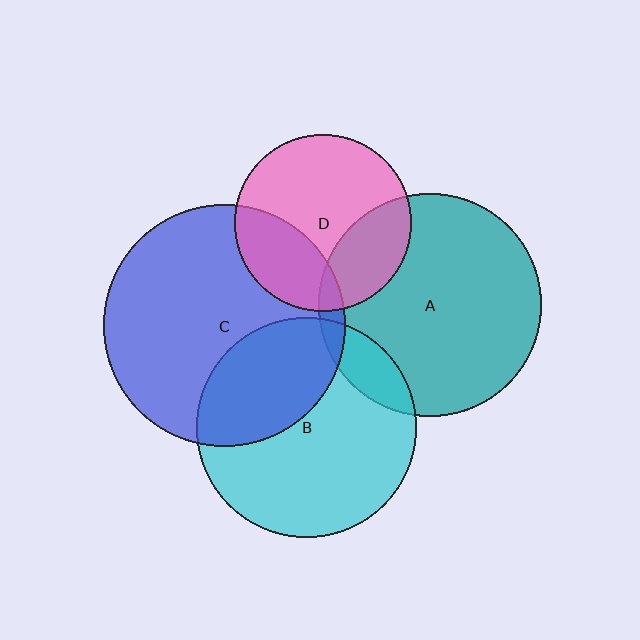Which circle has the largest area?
Circle C (blue).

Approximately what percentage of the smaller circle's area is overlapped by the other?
Approximately 35%.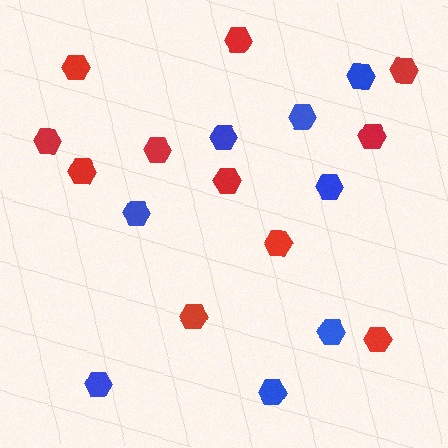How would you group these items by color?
There are 2 groups: one group of red hexagons (11) and one group of blue hexagons (8).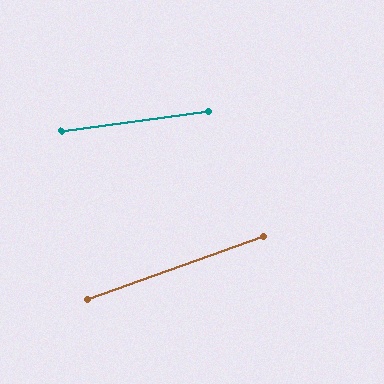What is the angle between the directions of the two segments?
Approximately 12 degrees.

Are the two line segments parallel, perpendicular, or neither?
Neither parallel nor perpendicular — they differ by about 12°.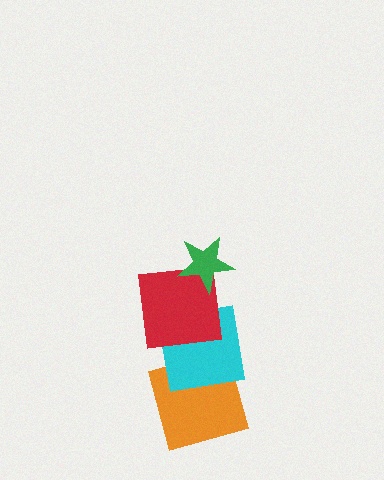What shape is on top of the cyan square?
The red square is on top of the cyan square.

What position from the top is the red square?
The red square is 2nd from the top.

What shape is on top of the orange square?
The cyan square is on top of the orange square.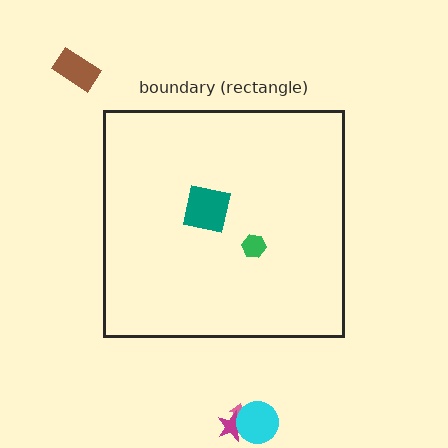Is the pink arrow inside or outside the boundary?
Outside.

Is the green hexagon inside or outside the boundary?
Inside.